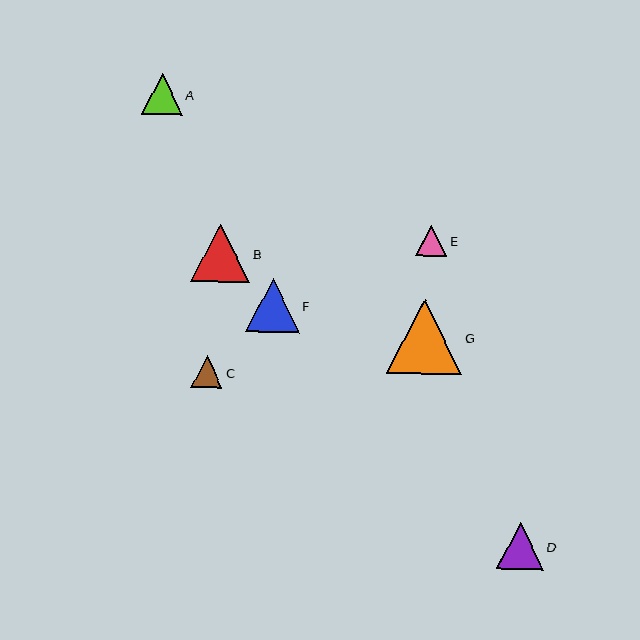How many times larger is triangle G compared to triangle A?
Triangle G is approximately 1.8 times the size of triangle A.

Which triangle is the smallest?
Triangle E is the smallest with a size of approximately 31 pixels.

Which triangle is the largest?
Triangle G is the largest with a size of approximately 75 pixels.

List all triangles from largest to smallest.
From largest to smallest: G, B, F, D, A, C, E.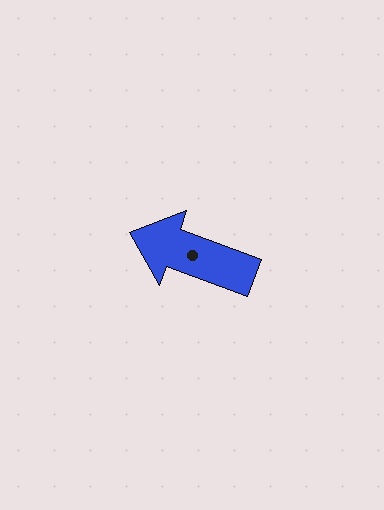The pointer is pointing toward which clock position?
Roughly 10 o'clock.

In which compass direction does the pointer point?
West.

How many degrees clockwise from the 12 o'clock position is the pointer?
Approximately 290 degrees.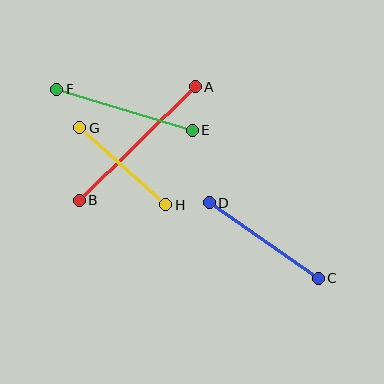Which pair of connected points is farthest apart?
Points A and B are farthest apart.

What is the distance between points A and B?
The distance is approximately 163 pixels.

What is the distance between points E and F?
The distance is approximately 142 pixels.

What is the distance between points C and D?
The distance is approximately 132 pixels.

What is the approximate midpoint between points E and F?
The midpoint is at approximately (125, 110) pixels.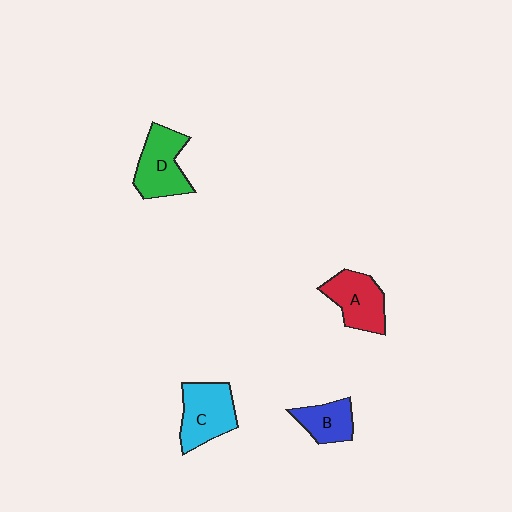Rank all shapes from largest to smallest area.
From largest to smallest: C (cyan), D (green), A (red), B (blue).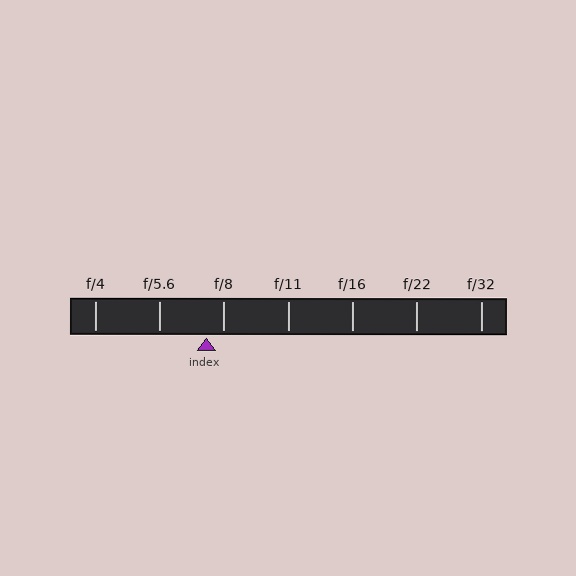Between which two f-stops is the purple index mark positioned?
The index mark is between f/5.6 and f/8.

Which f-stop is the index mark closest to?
The index mark is closest to f/8.